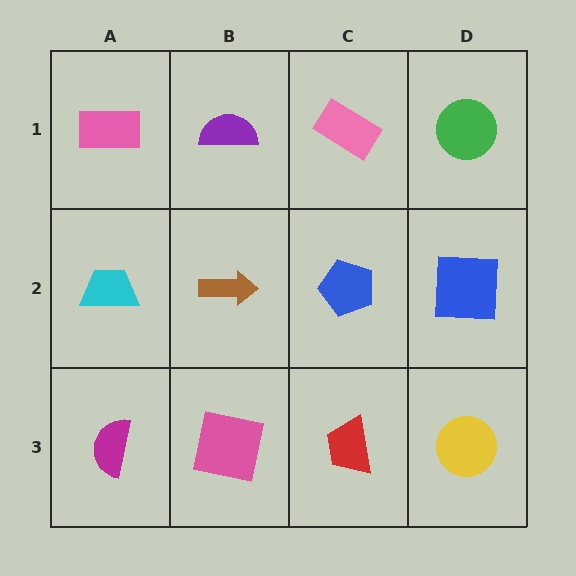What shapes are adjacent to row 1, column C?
A blue pentagon (row 2, column C), a purple semicircle (row 1, column B), a green circle (row 1, column D).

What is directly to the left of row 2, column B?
A cyan trapezoid.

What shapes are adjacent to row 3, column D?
A blue square (row 2, column D), a red trapezoid (row 3, column C).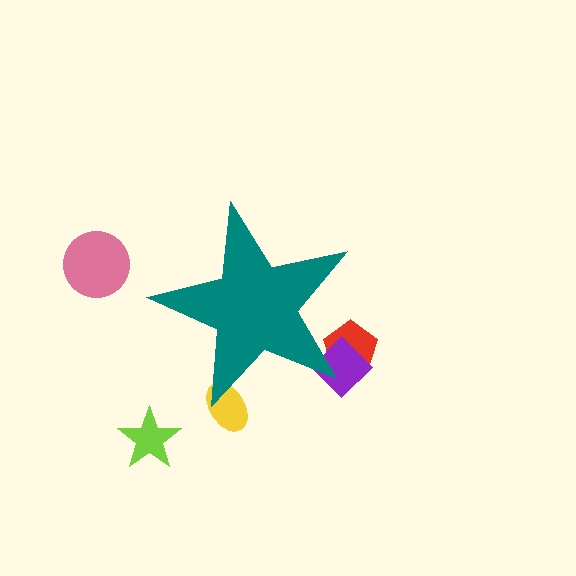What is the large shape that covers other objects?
A teal star.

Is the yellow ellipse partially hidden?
Yes, the yellow ellipse is partially hidden behind the teal star.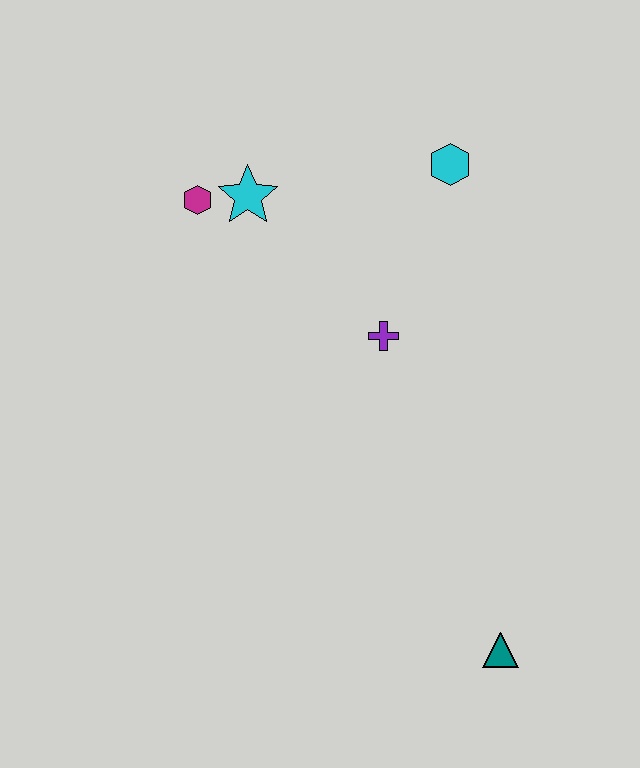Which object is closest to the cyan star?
The magenta hexagon is closest to the cyan star.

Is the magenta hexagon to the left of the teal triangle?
Yes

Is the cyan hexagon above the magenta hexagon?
Yes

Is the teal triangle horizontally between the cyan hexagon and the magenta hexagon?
No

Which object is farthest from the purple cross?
The teal triangle is farthest from the purple cross.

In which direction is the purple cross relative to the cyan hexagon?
The purple cross is below the cyan hexagon.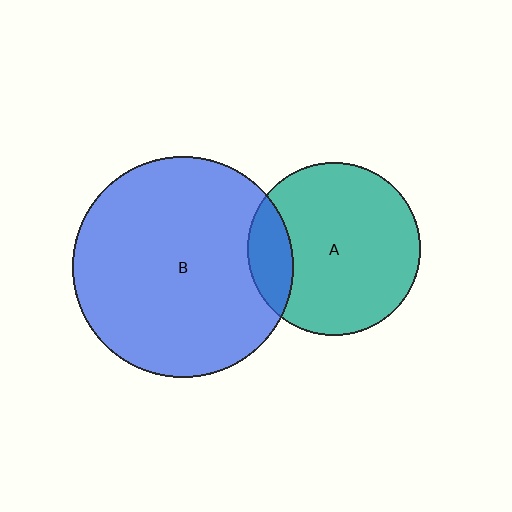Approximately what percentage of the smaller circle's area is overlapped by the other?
Approximately 15%.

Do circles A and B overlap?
Yes.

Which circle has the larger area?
Circle B (blue).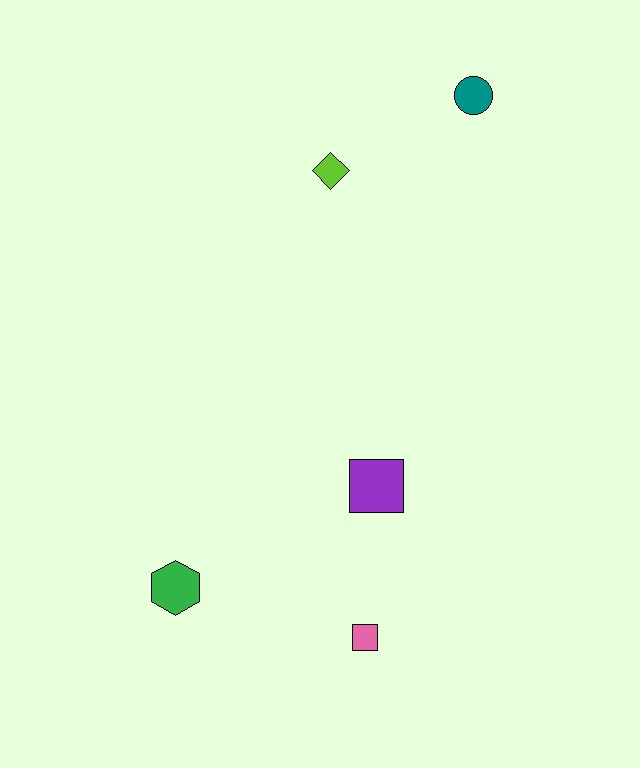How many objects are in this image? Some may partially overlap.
There are 5 objects.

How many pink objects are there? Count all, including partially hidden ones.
There is 1 pink object.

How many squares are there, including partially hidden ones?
There are 2 squares.